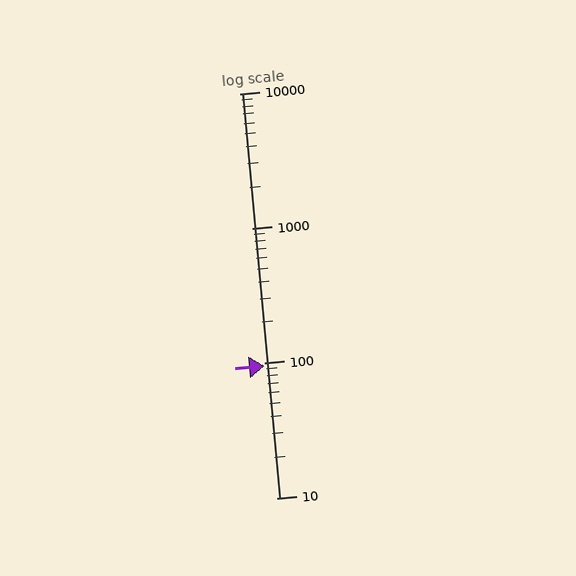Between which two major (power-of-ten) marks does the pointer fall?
The pointer is between 10 and 100.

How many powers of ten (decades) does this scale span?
The scale spans 3 decades, from 10 to 10000.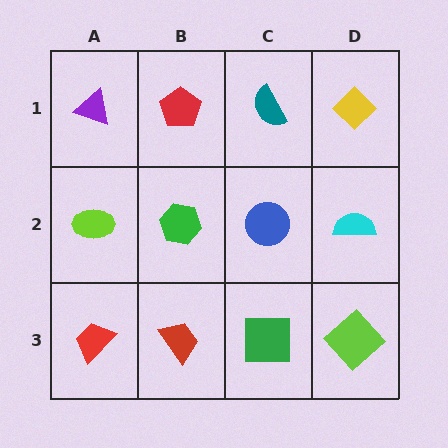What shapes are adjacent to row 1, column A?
A lime ellipse (row 2, column A), a red pentagon (row 1, column B).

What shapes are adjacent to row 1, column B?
A green hexagon (row 2, column B), a purple triangle (row 1, column A), a teal semicircle (row 1, column C).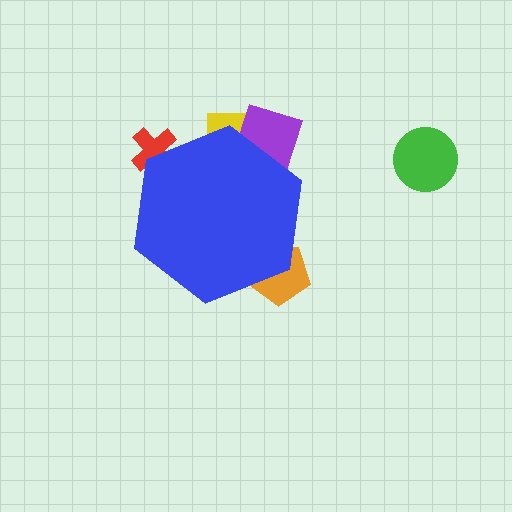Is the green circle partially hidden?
No, the green circle is fully visible.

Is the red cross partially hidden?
Yes, the red cross is partially hidden behind the blue hexagon.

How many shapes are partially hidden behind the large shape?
4 shapes are partially hidden.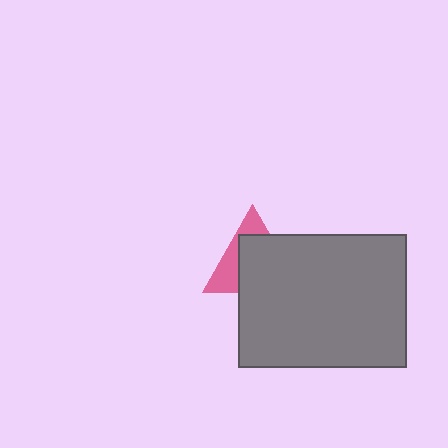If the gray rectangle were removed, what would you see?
You would see the complete pink triangle.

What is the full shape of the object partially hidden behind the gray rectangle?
The partially hidden object is a pink triangle.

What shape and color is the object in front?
The object in front is a gray rectangle.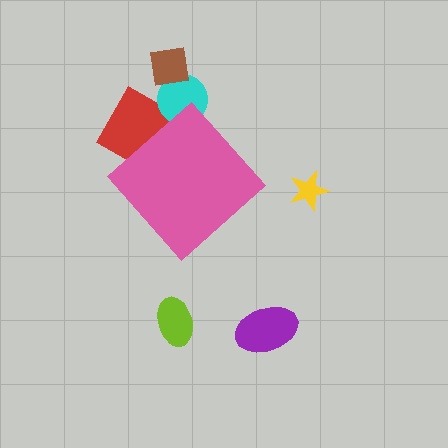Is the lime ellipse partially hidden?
No, the lime ellipse is fully visible.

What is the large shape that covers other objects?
A pink diamond.